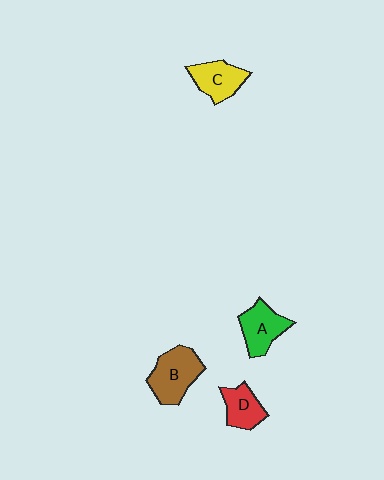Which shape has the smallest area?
Shape D (red).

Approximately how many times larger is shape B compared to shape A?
Approximately 1.2 times.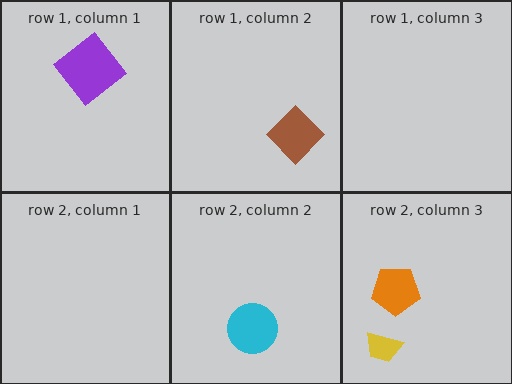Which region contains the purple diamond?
The row 1, column 1 region.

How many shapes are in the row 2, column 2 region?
1.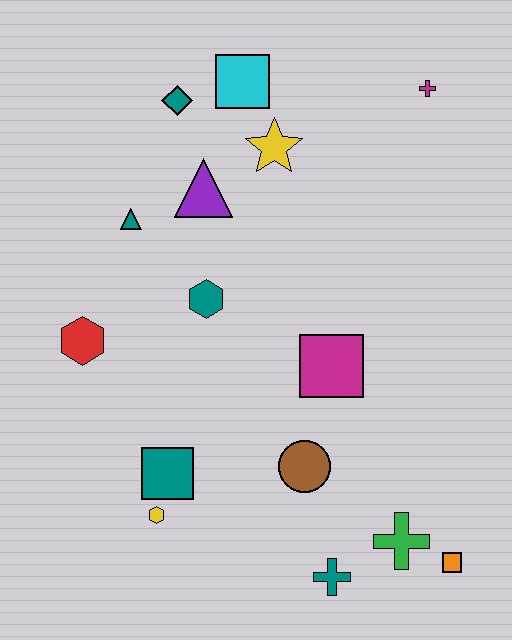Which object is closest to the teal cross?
The green cross is closest to the teal cross.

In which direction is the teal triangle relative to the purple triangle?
The teal triangle is to the left of the purple triangle.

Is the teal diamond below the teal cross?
No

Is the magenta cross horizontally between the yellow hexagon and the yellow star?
No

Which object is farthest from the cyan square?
The orange square is farthest from the cyan square.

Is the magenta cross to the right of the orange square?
No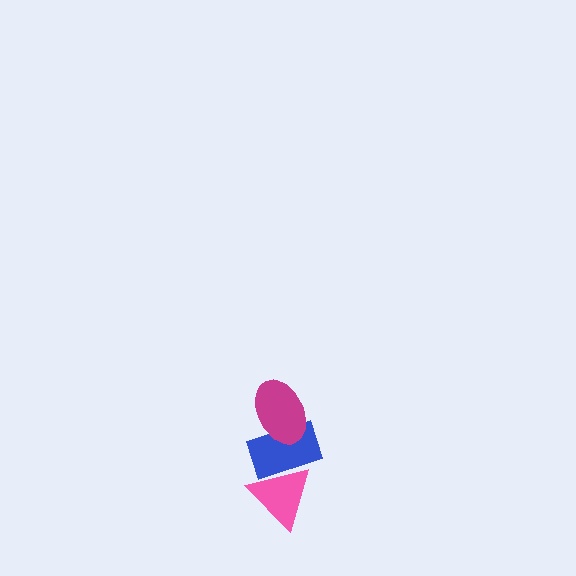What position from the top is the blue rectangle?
The blue rectangle is 2nd from the top.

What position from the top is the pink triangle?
The pink triangle is 3rd from the top.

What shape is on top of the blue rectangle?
The magenta ellipse is on top of the blue rectangle.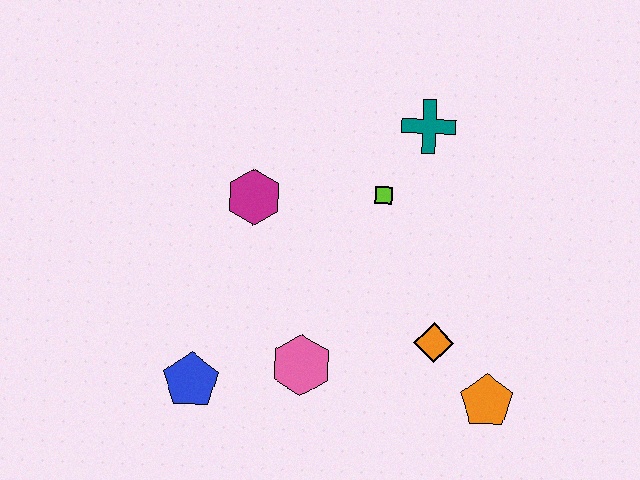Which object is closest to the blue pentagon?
The pink hexagon is closest to the blue pentagon.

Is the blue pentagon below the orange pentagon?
No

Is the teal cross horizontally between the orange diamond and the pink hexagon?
Yes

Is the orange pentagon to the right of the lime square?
Yes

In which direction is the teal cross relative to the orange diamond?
The teal cross is above the orange diamond.